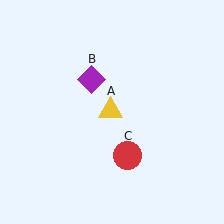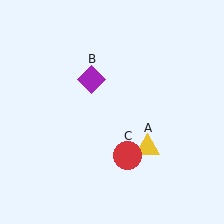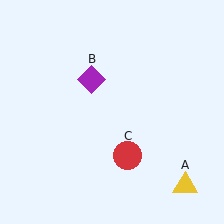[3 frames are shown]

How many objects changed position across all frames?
1 object changed position: yellow triangle (object A).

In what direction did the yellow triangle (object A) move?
The yellow triangle (object A) moved down and to the right.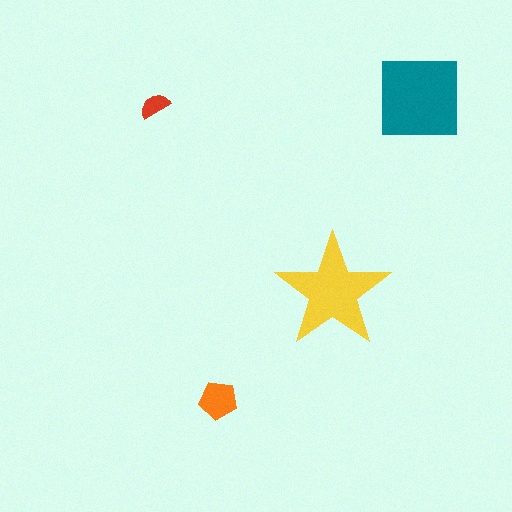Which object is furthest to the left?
The red semicircle is leftmost.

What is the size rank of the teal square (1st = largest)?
1st.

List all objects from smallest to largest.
The red semicircle, the orange pentagon, the yellow star, the teal square.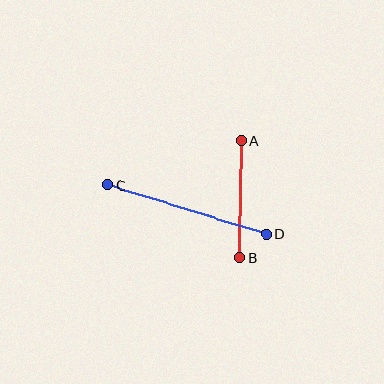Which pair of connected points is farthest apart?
Points C and D are farthest apart.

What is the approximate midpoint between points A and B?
The midpoint is at approximately (240, 199) pixels.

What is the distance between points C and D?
The distance is approximately 166 pixels.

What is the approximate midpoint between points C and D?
The midpoint is at approximately (187, 209) pixels.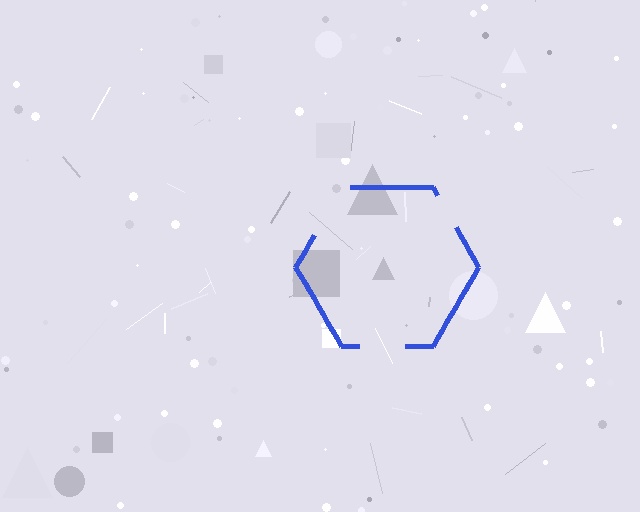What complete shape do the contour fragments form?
The contour fragments form a hexagon.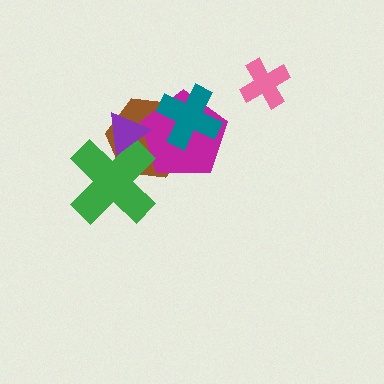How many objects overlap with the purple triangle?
3 objects overlap with the purple triangle.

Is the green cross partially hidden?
Yes, it is partially covered by another shape.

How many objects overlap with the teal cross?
2 objects overlap with the teal cross.